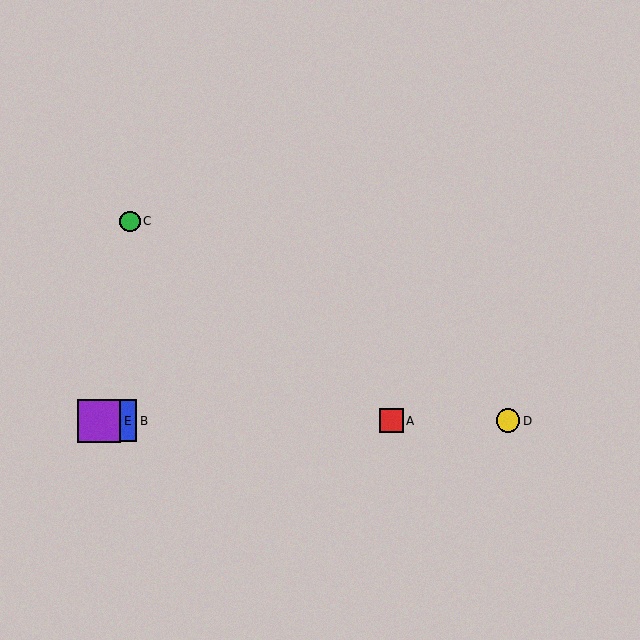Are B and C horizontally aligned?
No, B is at y≈421 and C is at y≈221.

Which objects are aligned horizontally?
Objects A, B, D, E are aligned horizontally.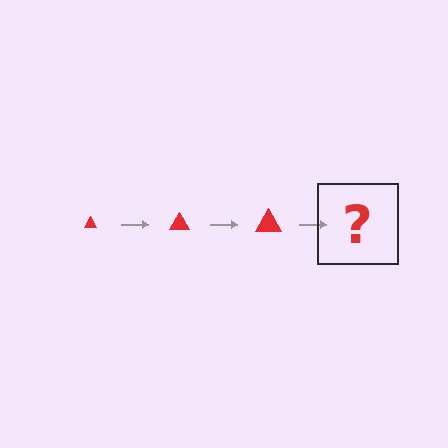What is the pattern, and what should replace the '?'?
The pattern is that the triangle gets progressively larger each step. The '?' should be a red triangle, larger than the previous one.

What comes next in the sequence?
The next element should be a red triangle, larger than the previous one.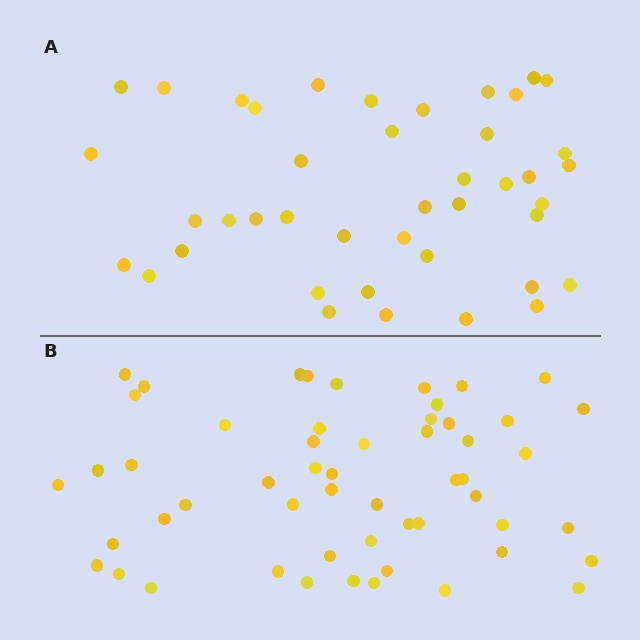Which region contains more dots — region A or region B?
Region B (the bottom region) has more dots.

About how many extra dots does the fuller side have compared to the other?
Region B has roughly 12 or so more dots than region A.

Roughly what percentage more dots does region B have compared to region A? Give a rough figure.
About 30% more.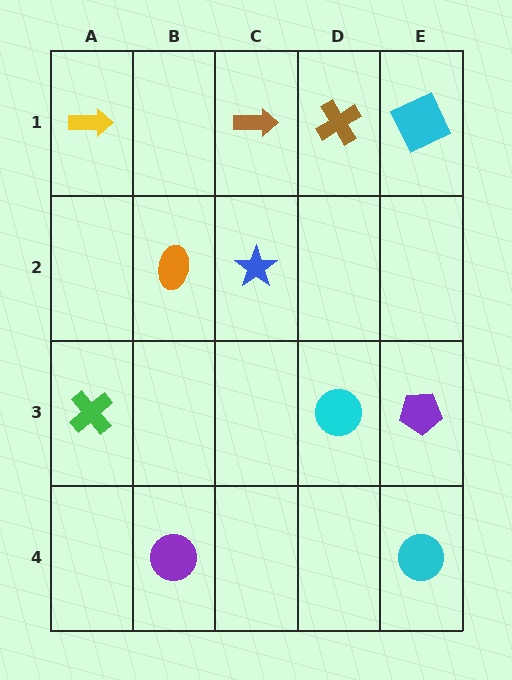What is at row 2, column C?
A blue star.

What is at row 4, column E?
A cyan circle.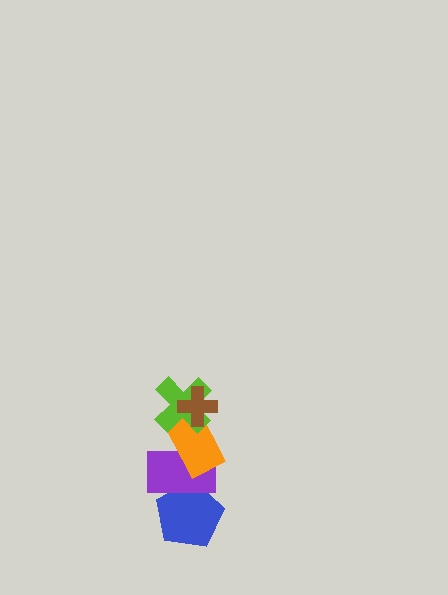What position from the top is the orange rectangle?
The orange rectangle is 3rd from the top.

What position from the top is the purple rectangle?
The purple rectangle is 4th from the top.